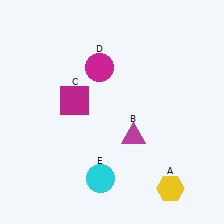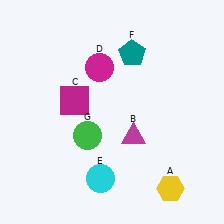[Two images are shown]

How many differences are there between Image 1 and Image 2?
There are 2 differences between the two images.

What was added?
A teal pentagon (F), a green circle (G) were added in Image 2.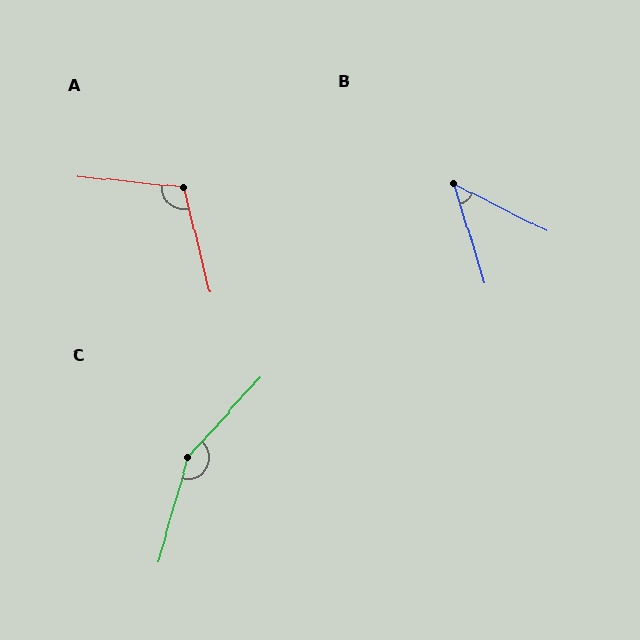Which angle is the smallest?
B, at approximately 46 degrees.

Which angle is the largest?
C, at approximately 154 degrees.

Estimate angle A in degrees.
Approximately 110 degrees.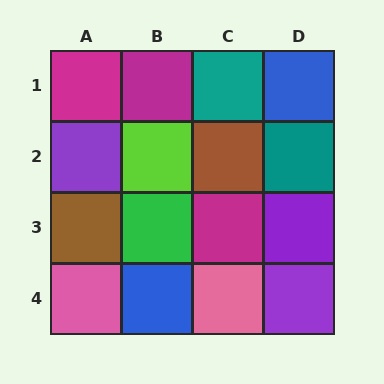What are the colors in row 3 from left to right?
Brown, green, magenta, purple.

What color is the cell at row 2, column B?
Lime.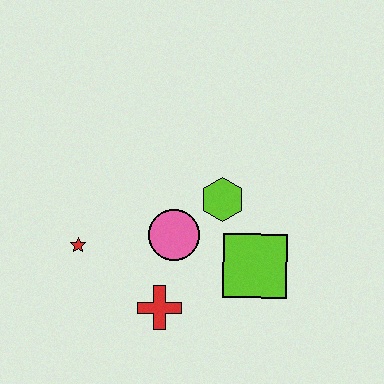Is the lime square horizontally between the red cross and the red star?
No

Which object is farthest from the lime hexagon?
The red star is farthest from the lime hexagon.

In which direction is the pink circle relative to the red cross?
The pink circle is above the red cross.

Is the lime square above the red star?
No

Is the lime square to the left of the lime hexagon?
No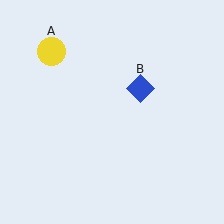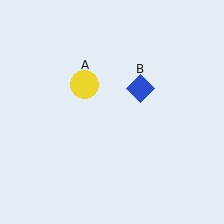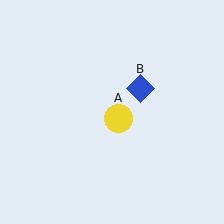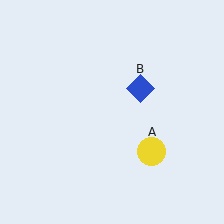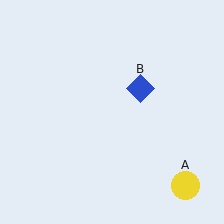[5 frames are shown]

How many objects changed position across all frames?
1 object changed position: yellow circle (object A).